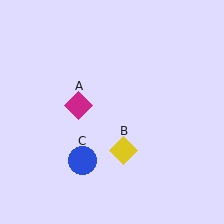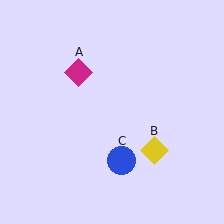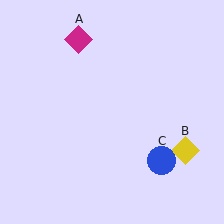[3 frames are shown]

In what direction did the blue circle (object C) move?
The blue circle (object C) moved right.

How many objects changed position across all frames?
3 objects changed position: magenta diamond (object A), yellow diamond (object B), blue circle (object C).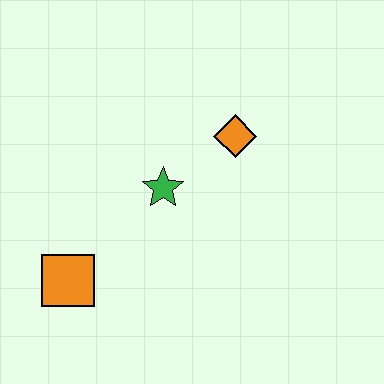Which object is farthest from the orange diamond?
The orange square is farthest from the orange diamond.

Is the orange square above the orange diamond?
No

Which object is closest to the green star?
The orange diamond is closest to the green star.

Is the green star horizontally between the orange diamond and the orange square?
Yes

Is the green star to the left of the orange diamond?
Yes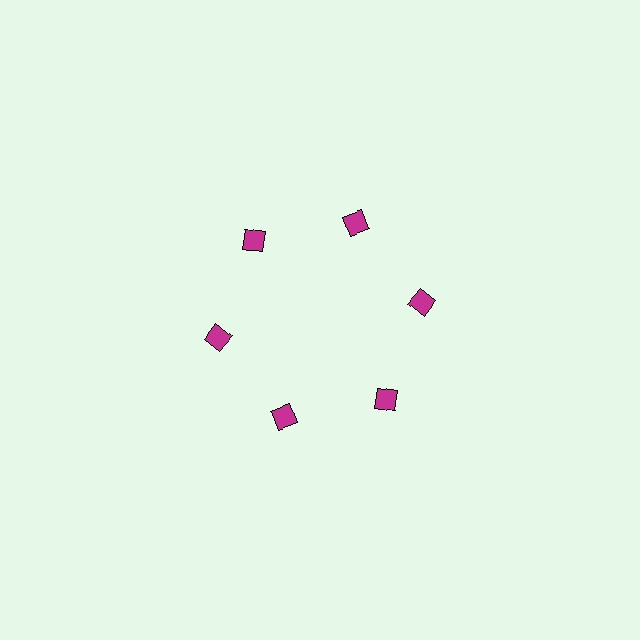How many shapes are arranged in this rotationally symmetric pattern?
There are 6 shapes, arranged in 6 groups of 1.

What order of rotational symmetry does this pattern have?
This pattern has 6-fold rotational symmetry.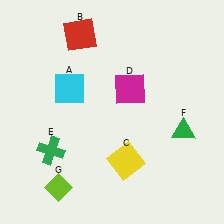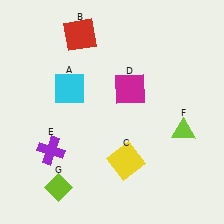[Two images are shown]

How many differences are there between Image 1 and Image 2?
There are 2 differences between the two images.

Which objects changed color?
E changed from green to purple. F changed from green to lime.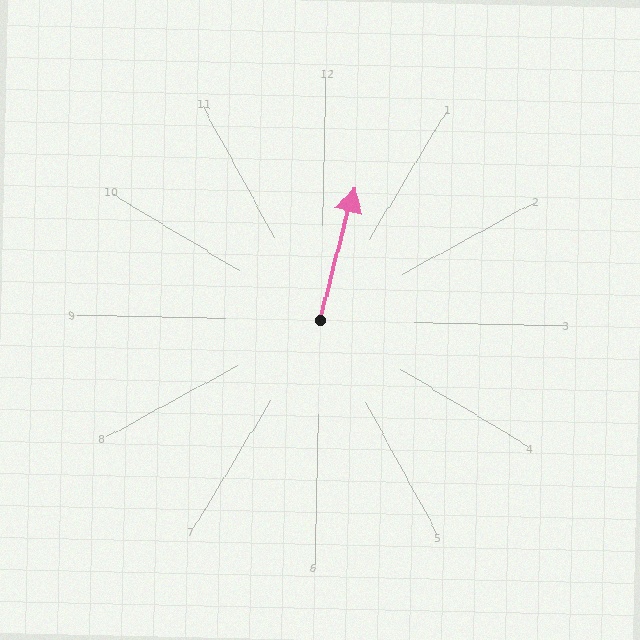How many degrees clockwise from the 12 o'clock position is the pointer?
Approximately 13 degrees.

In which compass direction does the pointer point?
North.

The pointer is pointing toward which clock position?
Roughly 12 o'clock.